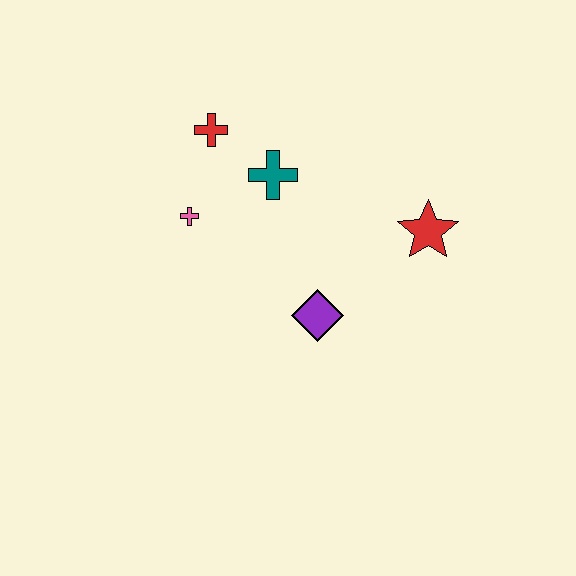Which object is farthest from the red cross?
The red star is farthest from the red cross.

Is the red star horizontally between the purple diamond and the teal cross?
No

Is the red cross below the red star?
No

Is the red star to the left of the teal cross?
No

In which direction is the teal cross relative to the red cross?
The teal cross is to the right of the red cross.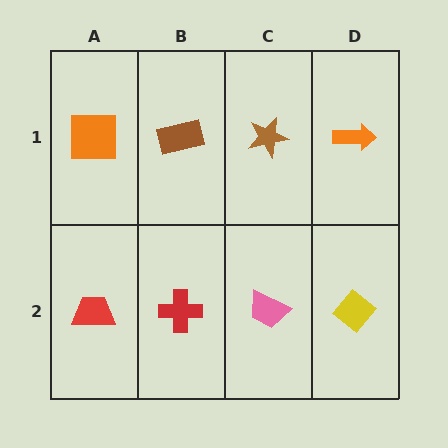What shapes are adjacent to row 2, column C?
A brown star (row 1, column C), a red cross (row 2, column B), a yellow diamond (row 2, column D).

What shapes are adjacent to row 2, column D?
An orange arrow (row 1, column D), a pink trapezoid (row 2, column C).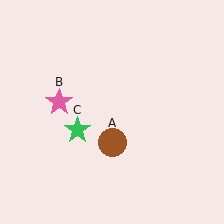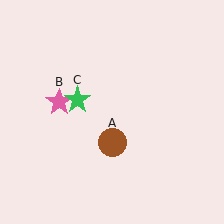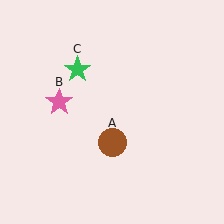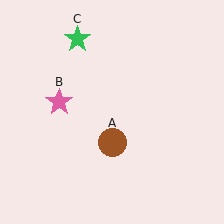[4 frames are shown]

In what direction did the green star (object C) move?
The green star (object C) moved up.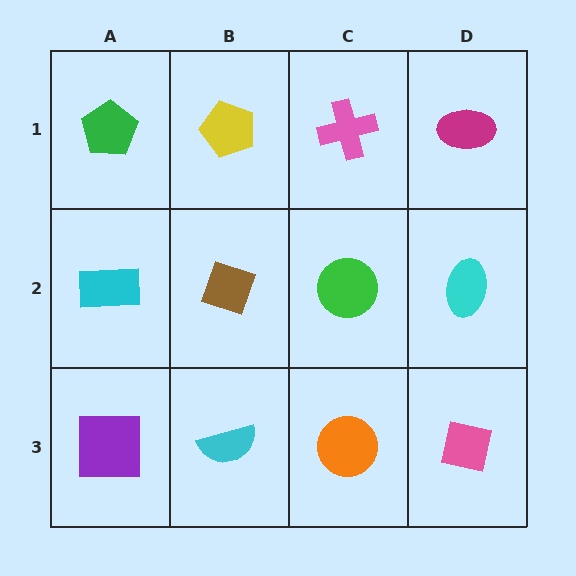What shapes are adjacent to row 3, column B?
A brown diamond (row 2, column B), a purple square (row 3, column A), an orange circle (row 3, column C).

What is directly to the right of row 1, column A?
A yellow pentagon.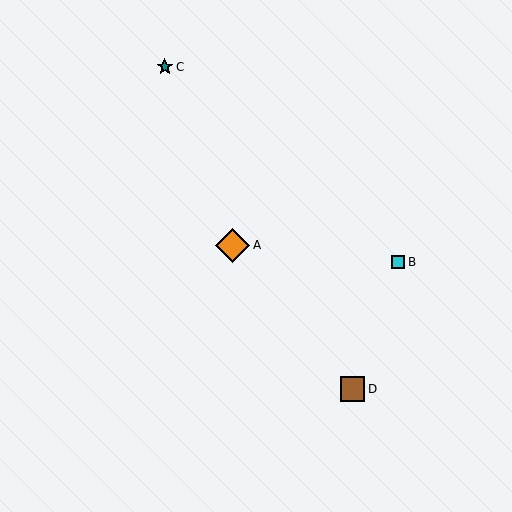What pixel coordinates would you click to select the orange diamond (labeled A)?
Click at (233, 245) to select the orange diamond A.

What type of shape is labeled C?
Shape C is a teal star.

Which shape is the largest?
The orange diamond (labeled A) is the largest.